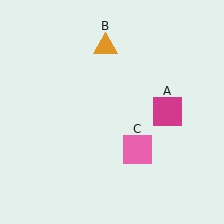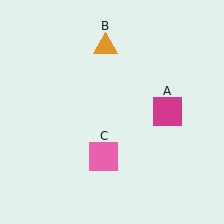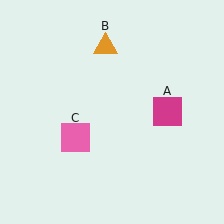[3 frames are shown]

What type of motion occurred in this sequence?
The pink square (object C) rotated clockwise around the center of the scene.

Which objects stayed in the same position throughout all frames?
Magenta square (object A) and orange triangle (object B) remained stationary.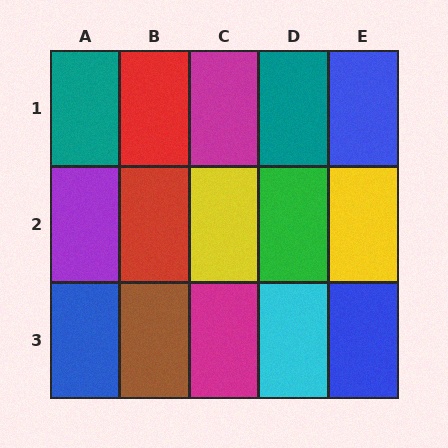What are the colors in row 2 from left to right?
Purple, red, yellow, green, yellow.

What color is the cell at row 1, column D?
Teal.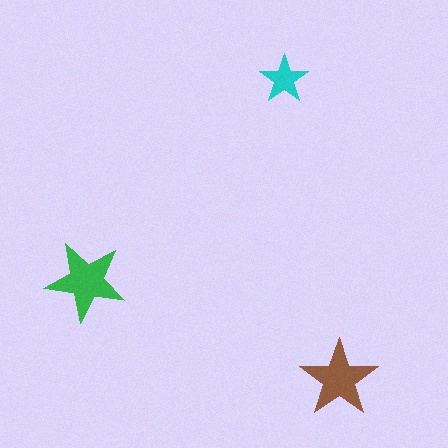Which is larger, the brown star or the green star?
The green one.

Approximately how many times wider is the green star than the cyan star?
About 1.5 times wider.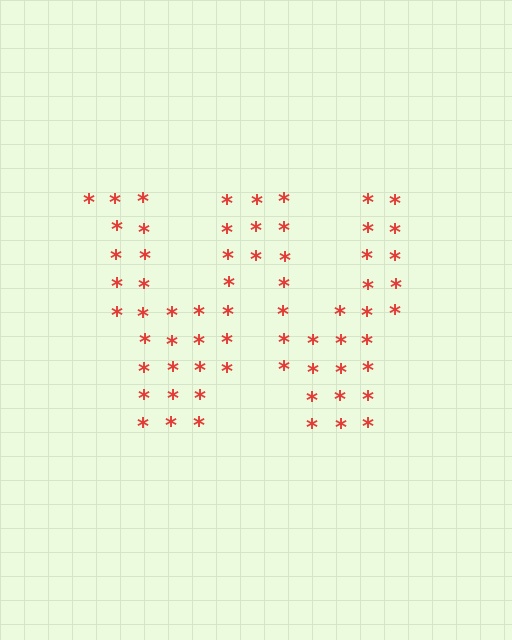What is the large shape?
The large shape is the letter W.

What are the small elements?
The small elements are asterisks.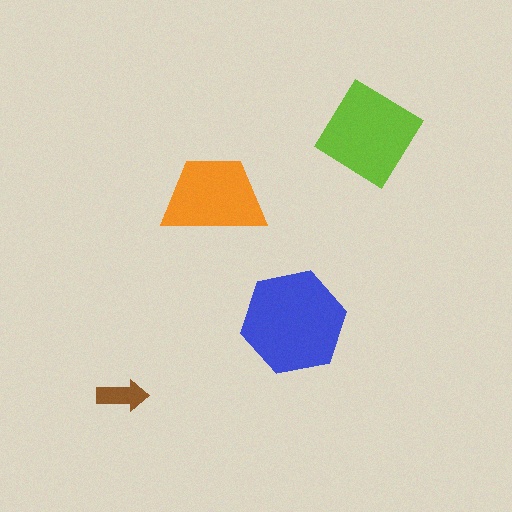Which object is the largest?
The blue hexagon.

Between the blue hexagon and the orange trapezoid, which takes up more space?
The blue hexagon.